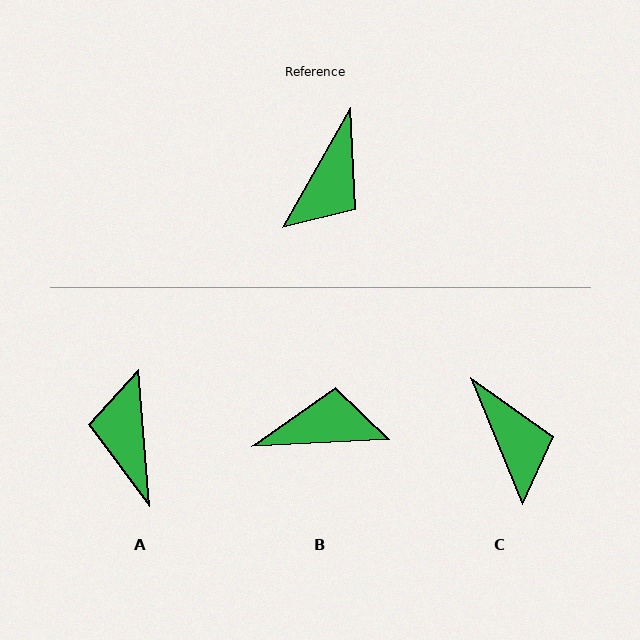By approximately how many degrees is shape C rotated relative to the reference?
Approximately 52 degrees counter-clockwise.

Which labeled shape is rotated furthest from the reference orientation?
A, about 146 degrees away.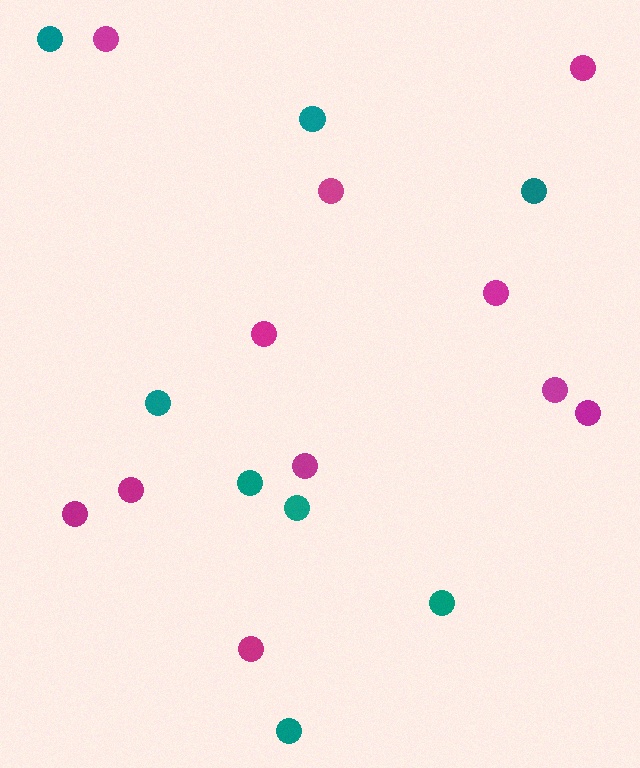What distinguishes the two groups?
There are 2 groups: one group of teal circles (8) and one group of magenta circles (11).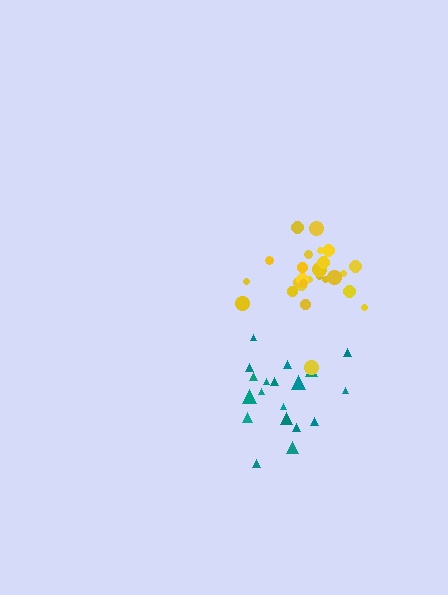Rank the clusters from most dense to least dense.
yellow, teal.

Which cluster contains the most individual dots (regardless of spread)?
Yellow (26).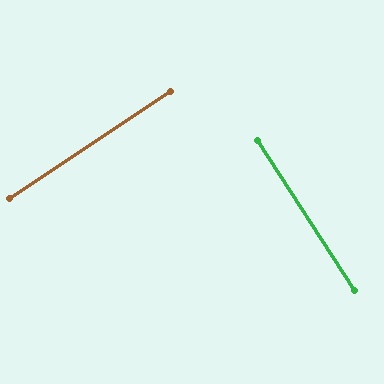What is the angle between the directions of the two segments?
Approximately 89 degrees.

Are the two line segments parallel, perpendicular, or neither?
Perpendicular — they meet at approximately 89°.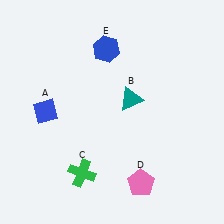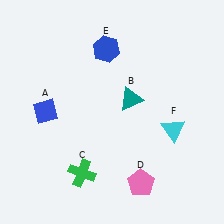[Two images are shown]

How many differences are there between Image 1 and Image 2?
There is 1 difference between the two images.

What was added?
A cyan triangle (F) was added in Image 2.